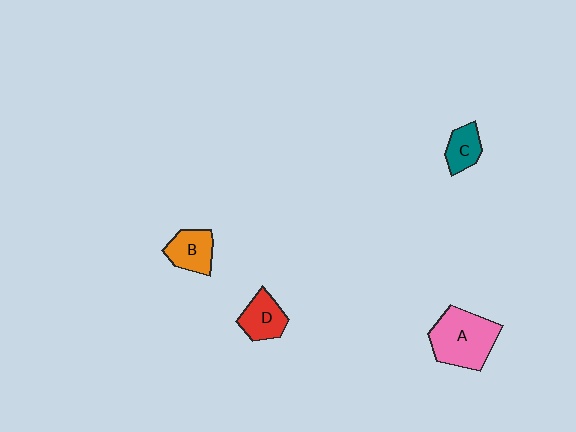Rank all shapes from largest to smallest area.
From largest to smallest: A (pink), B (orange), D (red), C (teal).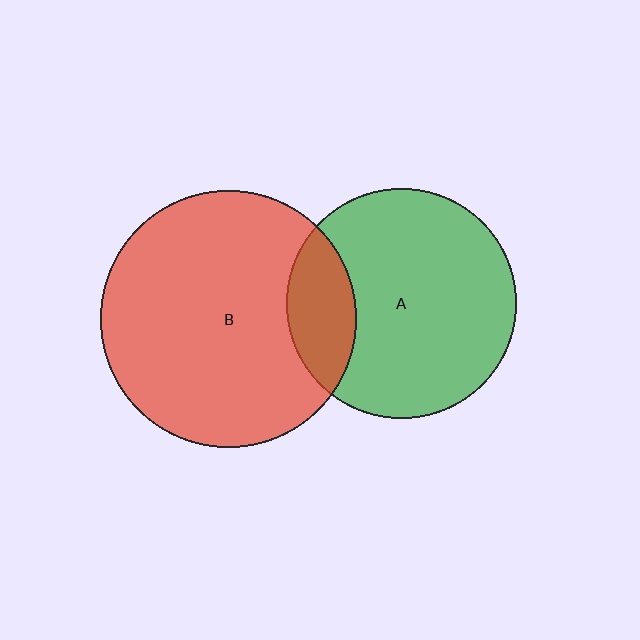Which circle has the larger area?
Circle B (red).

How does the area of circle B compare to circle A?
Approximately 1.2 times.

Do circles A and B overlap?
Yes.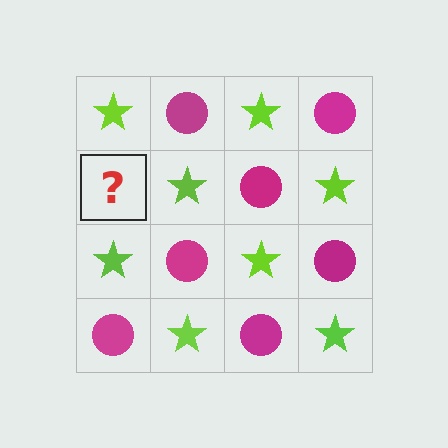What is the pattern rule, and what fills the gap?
The rule is that it alternates lime star and magenta circle in a checkerboard pattern. The gap should be filled with a magenta circle.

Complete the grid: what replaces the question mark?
The question mark should be replaced with a magenta circle.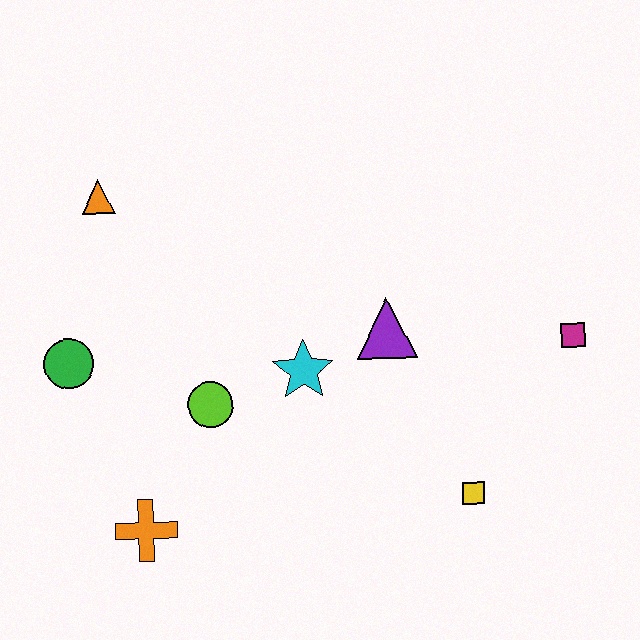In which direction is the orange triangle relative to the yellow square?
The orange triangle is to the left of the yellow square.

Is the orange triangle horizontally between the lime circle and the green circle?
Yes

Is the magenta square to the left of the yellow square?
No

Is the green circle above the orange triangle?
No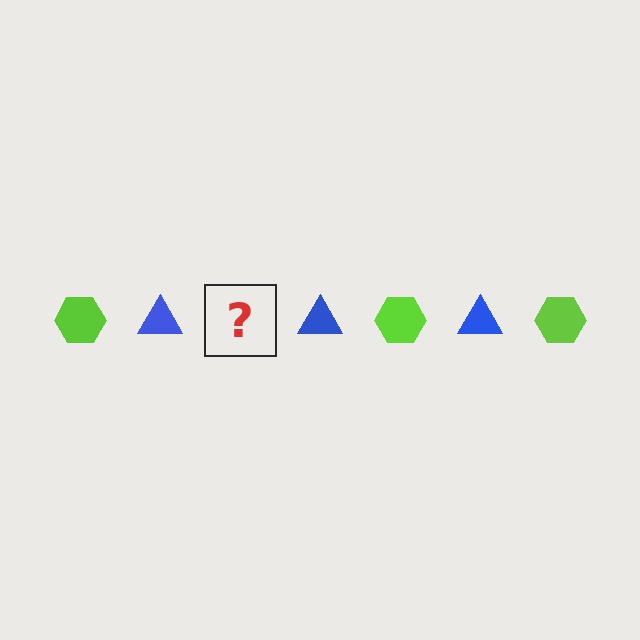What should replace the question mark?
The question mark should be replaced with a lime hexagon.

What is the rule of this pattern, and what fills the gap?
The rule is that the pattern alternates between lime hexagon and blue triangle. The gap should be filled with a lime hexagon.